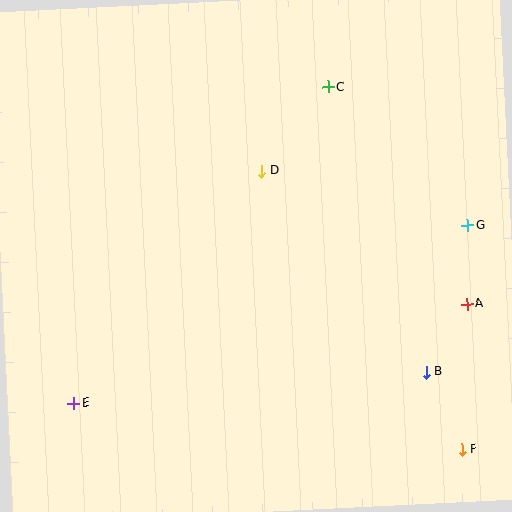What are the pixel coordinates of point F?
Point F is at (462, 450).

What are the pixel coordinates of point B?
Point B is at (426, 372).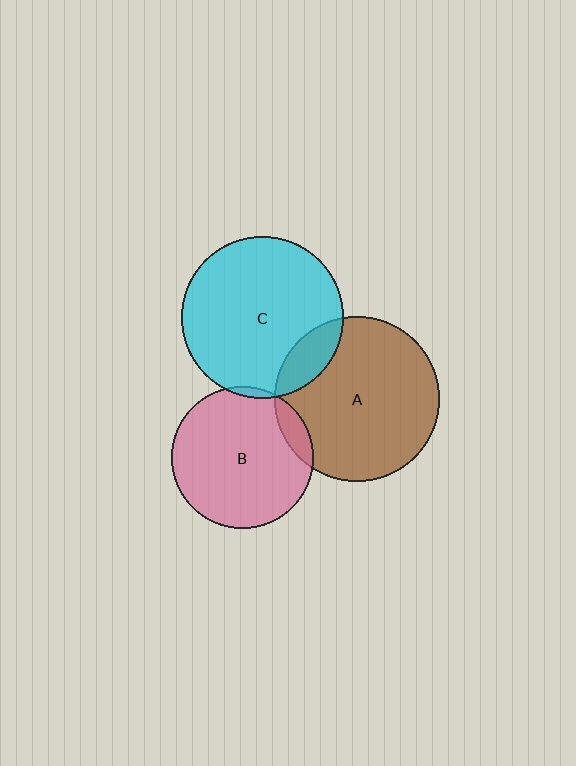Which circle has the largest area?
Circle A (brown).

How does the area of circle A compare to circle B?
Approximately 1.3 times.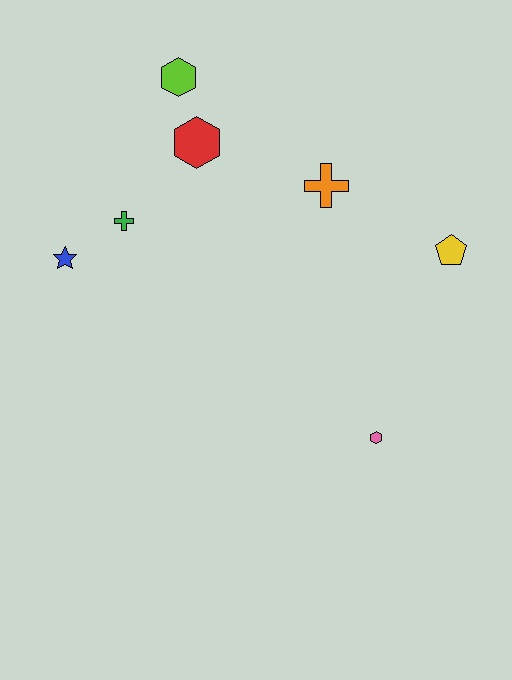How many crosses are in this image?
There are 2 crosses.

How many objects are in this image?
There are 7 objects.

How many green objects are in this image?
There is 1 green object.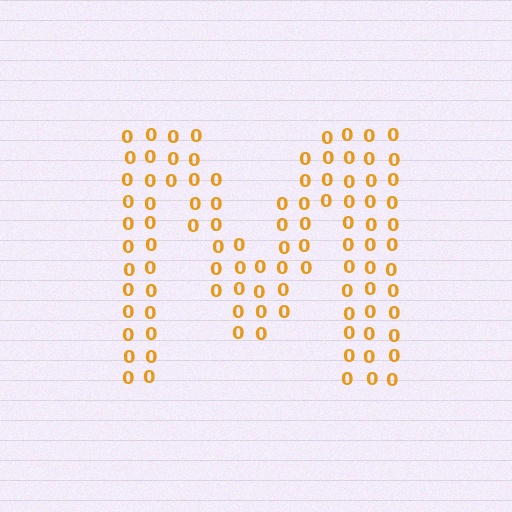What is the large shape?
The large shape is the letter M.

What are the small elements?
The small elements are digit 0's.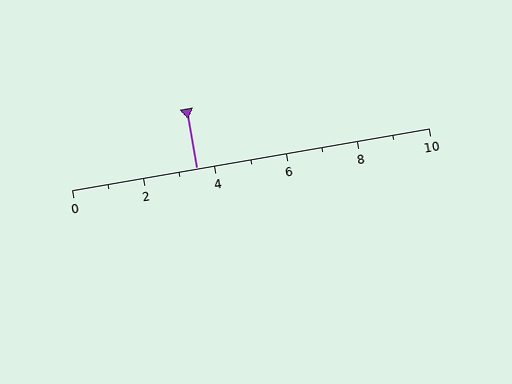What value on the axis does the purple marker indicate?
The marker indicates approximately 3.5.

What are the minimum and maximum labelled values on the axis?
The axis runs from 0 to 10.